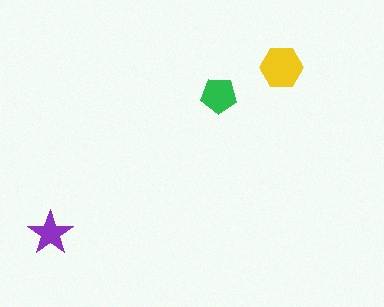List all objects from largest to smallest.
The yellow hexagon, the green pentagon, the purple star.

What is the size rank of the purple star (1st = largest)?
3rd.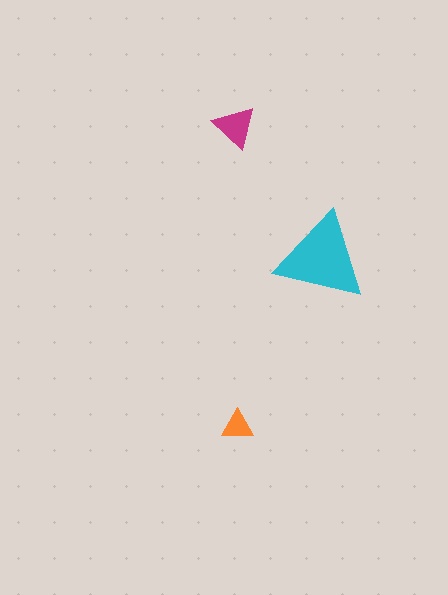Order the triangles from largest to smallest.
the cyan one, the magenta one, the orange one.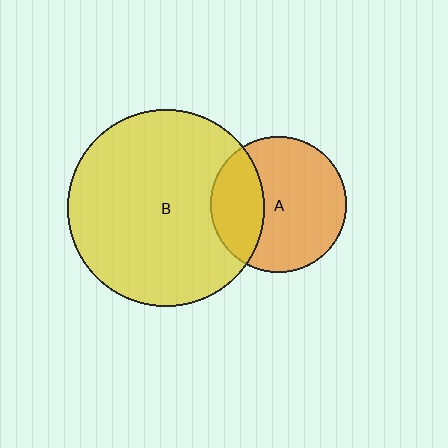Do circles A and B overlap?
Yes.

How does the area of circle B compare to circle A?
Approximately 2.1 times.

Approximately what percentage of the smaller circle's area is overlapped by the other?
Approximately 30%.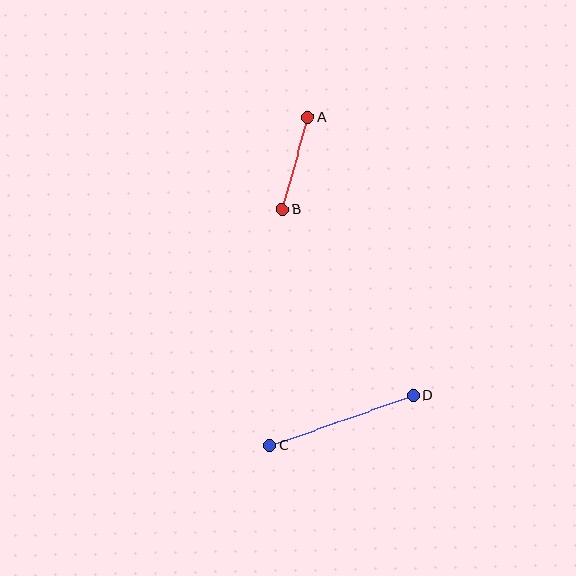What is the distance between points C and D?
The distance is approximately 152 pixels.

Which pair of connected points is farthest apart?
Points C and D are farthest apart.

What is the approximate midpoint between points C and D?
The midpoint is at approximately (342, 421) pixels.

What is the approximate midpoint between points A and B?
The midpoint is at approximately (295, 164) pixels.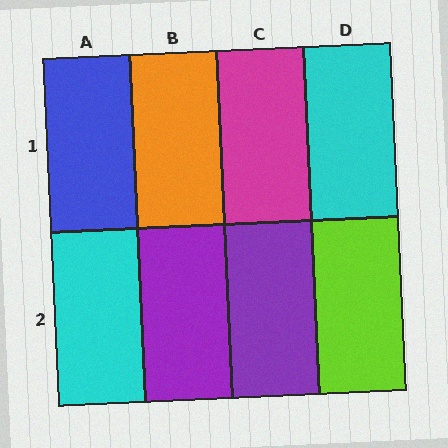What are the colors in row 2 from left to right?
Cyan, purple, purple, lime.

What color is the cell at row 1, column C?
Magenta.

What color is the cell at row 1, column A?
Blue.